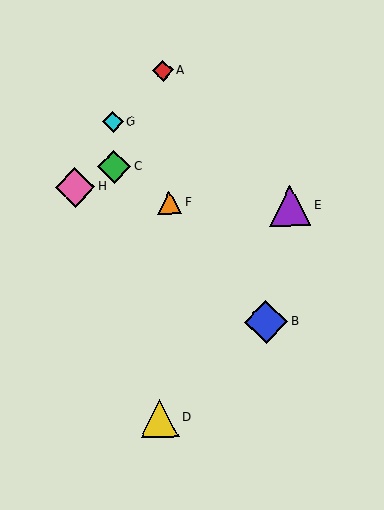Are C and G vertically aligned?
Yes, both are at x≈114.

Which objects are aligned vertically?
Objects C, G are aligned vertically.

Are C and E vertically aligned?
No, C is at x≈114 and E is at x≈290.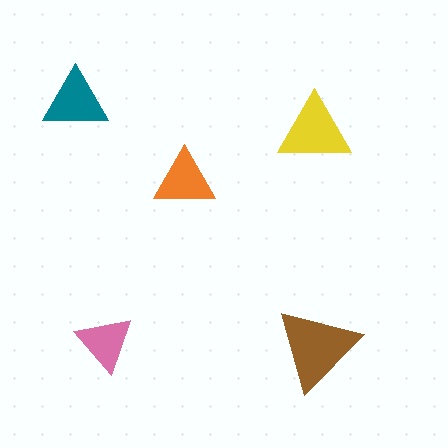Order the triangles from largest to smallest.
the brown one, the yellow one, the teal one, the orange one, the pink one.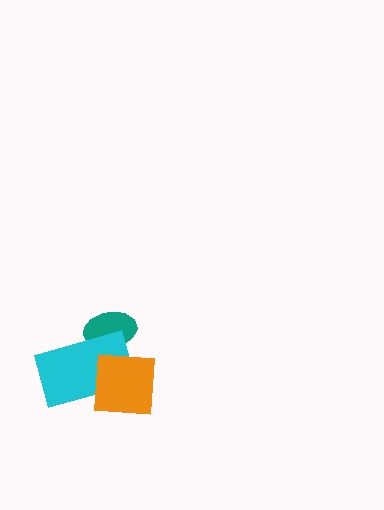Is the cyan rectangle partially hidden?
Yes, it is partially covered by another shape.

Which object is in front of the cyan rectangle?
The orange square is in front of the cyan rectangle.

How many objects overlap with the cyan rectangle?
2 objects overlap with the cyan rectangle.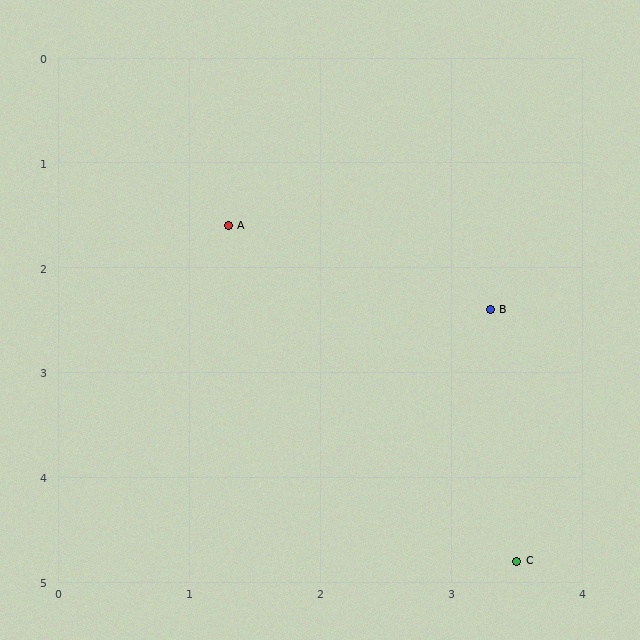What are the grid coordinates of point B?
Point B is at approximately (3.3, 2.4).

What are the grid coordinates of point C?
Point C is at approximately (3.5, 4.8).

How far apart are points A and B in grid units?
Points A and B are about 2.2 grid units apart.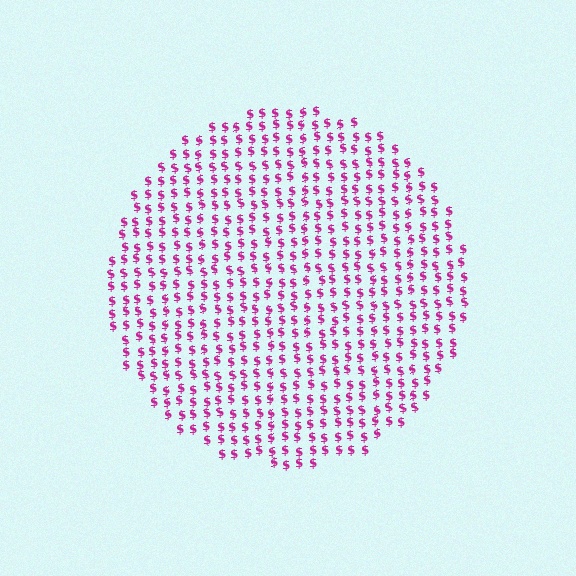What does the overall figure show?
The overall figure shows a circle.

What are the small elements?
The small elements are dollar signs.